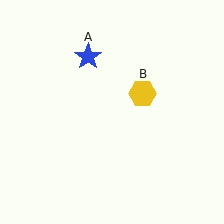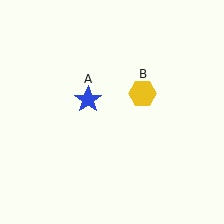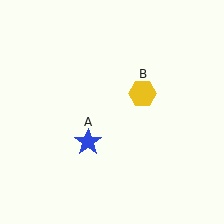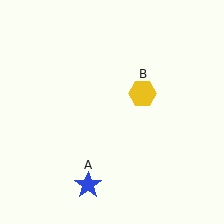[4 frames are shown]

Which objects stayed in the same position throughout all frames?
Yellow hexagon (object B) remained stationary.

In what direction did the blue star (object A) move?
The blue star (object A) moved down.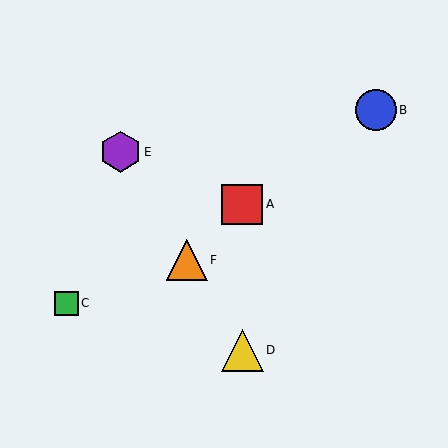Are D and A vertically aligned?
Yes, both are at x≈242.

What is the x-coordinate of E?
Object E is at x≈121.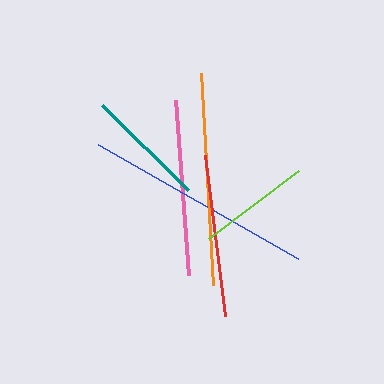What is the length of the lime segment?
The lime segment is approximately 113 pixels long.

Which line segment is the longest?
The blue line is the longest at approximately 230 pixels.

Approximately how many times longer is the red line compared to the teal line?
The red line is approximately 1.3 times the length of the teal line.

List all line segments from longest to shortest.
From longest to shortest: blue, orange, pink, red, teal, lime.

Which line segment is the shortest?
The lime line is the shortest at approximately 113 pixels.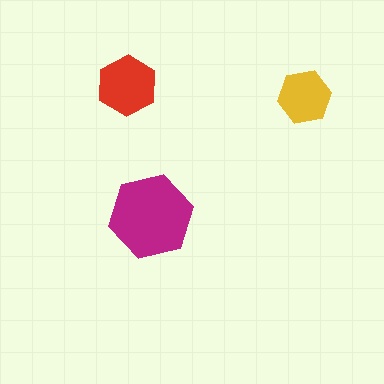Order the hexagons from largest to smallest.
the magenta one, the red one, the yellow one.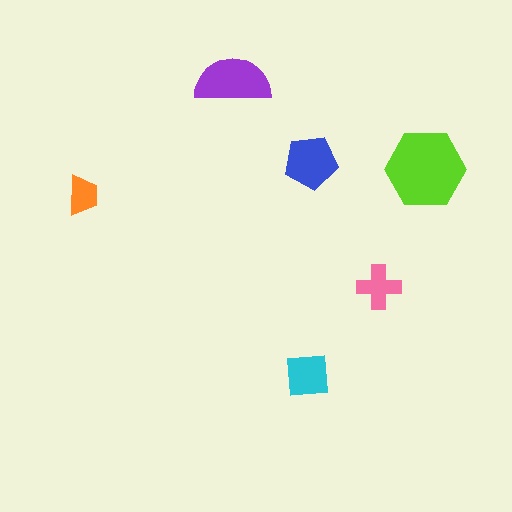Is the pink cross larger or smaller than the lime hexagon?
Smaller.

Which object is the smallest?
The orange trapezoid.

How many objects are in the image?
There are 6 objects in the image.